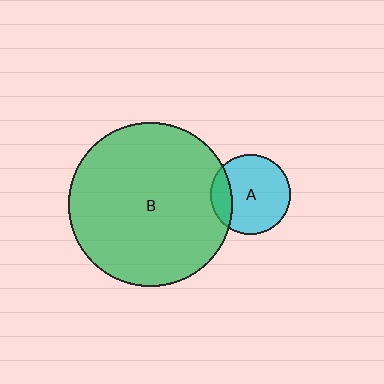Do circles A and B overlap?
Yes.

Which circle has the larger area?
Circle B (green).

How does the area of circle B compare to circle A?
Approximately 4.1 times.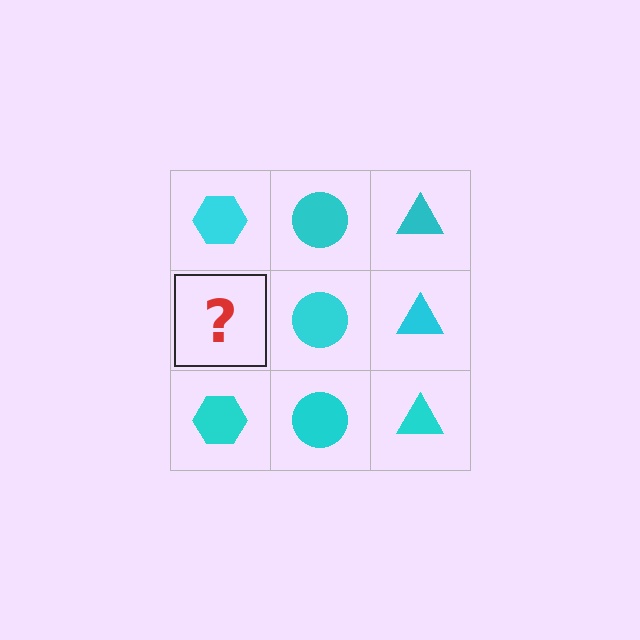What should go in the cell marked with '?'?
The missing cell should contain a cyan hexagon.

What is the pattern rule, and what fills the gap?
The rule is that each column has a consistent shape. The gap should be filled with a cyan hexagon.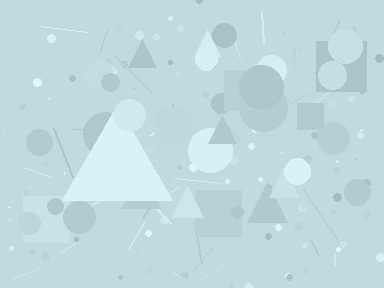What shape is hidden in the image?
A triangle is hidden in the image.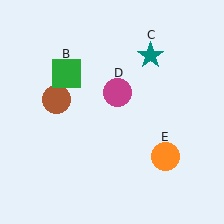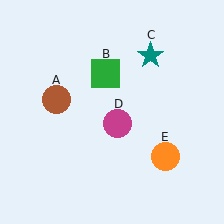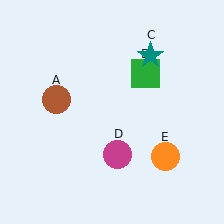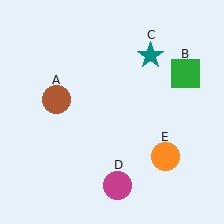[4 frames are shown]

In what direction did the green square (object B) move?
The green square (object B) moved right.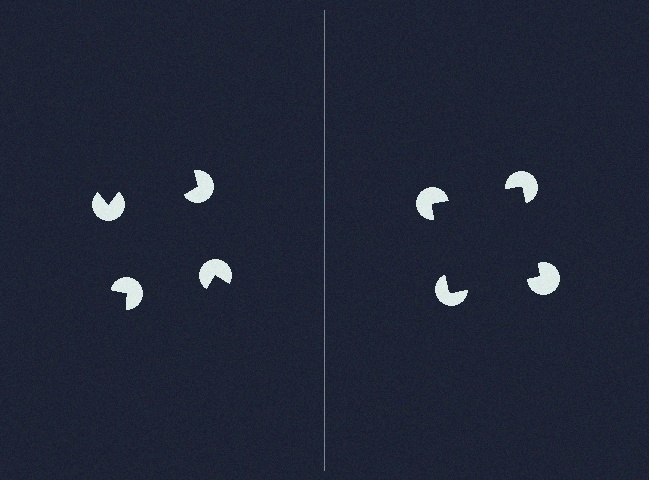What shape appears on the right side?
An illusory square.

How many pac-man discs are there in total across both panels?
8 — 4 on each side.